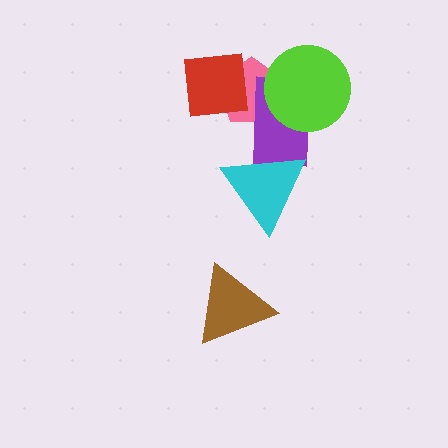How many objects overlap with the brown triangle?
0 objects overlap with the brown triangle.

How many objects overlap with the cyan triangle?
1 object overlaps with the cyan triangle.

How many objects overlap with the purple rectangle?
4 objects overlap with the purple rectangle.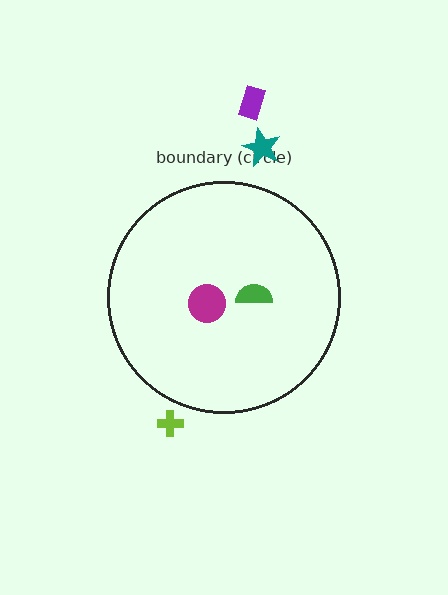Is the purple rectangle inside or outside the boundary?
Outside.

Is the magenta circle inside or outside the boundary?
Inside.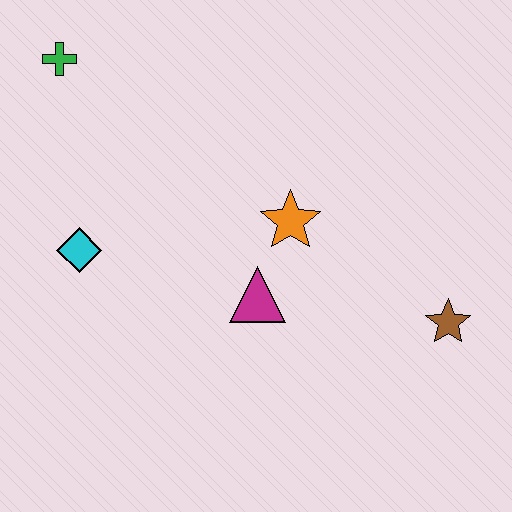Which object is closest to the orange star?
The magenta triangle is closest to the orange star.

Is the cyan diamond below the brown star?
No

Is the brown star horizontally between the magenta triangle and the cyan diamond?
No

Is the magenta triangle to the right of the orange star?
No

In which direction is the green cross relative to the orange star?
The green cross is to the left of the orange star.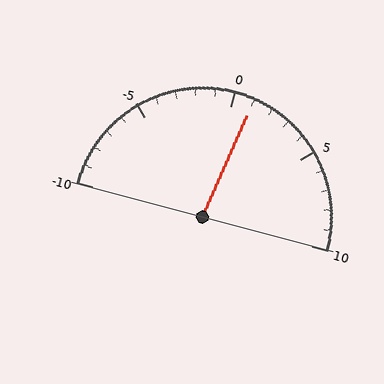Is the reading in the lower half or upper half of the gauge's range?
The reading is in the upper half of the range (-10 to 10).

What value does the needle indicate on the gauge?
The needle indicates approximately 1.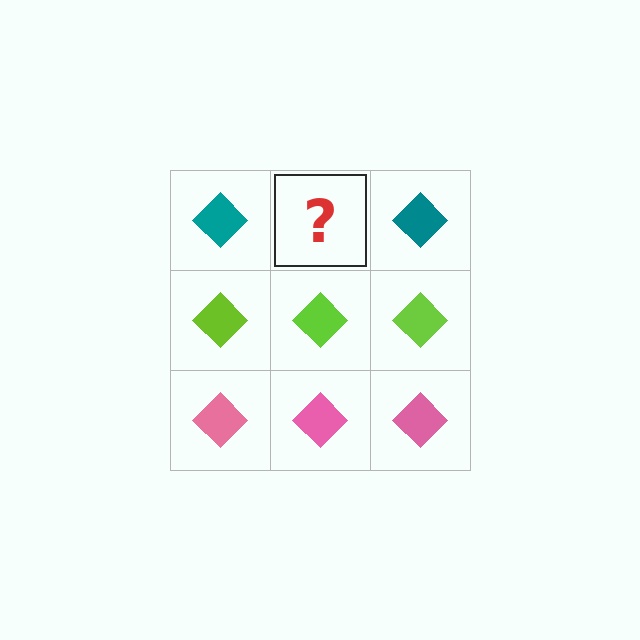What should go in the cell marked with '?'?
The missing cell should contain a teal diamond.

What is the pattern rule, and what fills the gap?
The rule is that each row has a consistent color. The gap should be filled with a teal diamond.